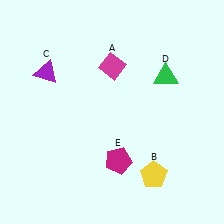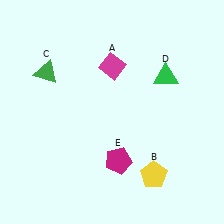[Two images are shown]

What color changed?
The triangle (C) changed from purple in Image 1 to green in Image 2.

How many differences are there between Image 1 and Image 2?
There is 1 difference between the two images.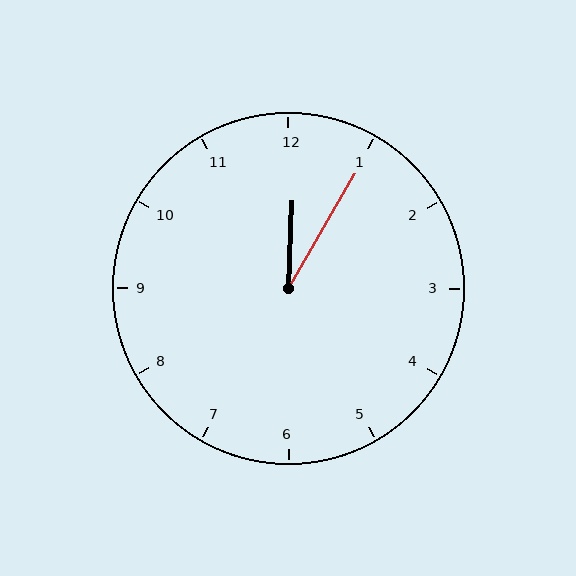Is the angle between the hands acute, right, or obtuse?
It is acute.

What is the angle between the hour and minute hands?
Approximately 28 degrees.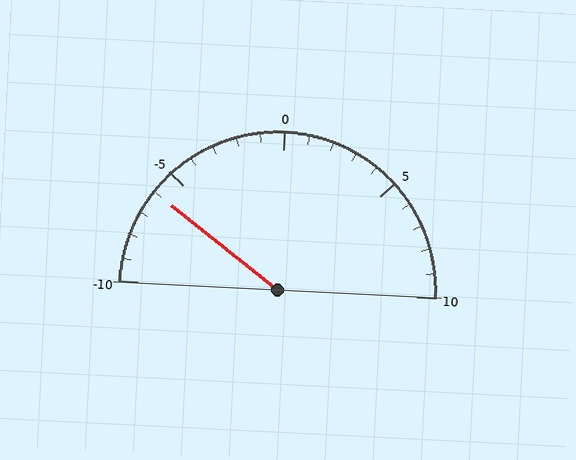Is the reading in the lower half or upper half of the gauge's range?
The reading is in the lower half of the range (-10 to 10).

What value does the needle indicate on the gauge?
The needle indicates approximately -6.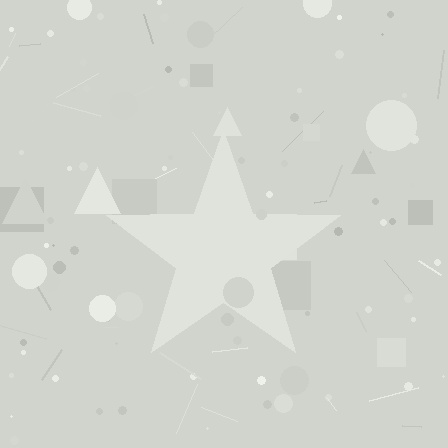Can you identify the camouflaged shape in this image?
The camouflaged shape is a star.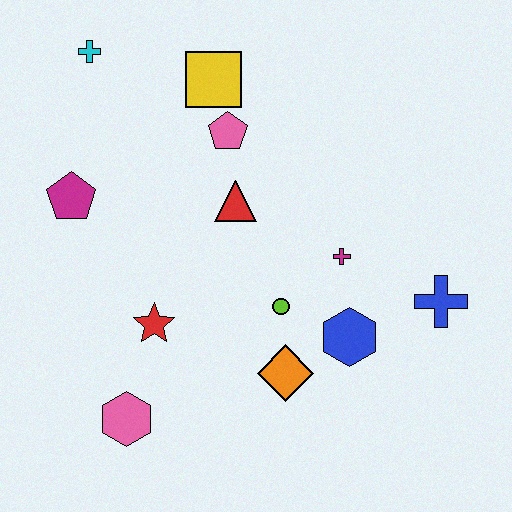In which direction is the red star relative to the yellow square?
The red star is below the yellow square.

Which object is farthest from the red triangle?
The pink hexagon is farthest from the red triangle.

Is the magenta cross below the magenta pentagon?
Yes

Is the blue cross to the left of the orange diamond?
No